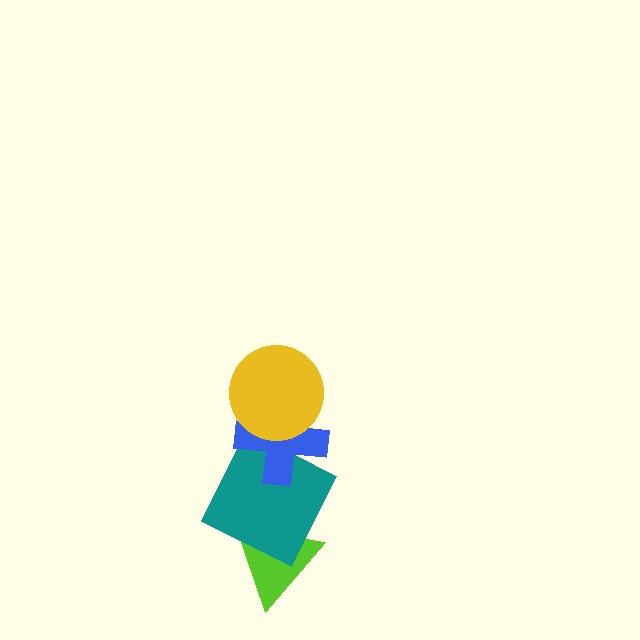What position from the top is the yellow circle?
The yellow circle is 1st from the top.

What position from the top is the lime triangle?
The lime triangle is 4th from the top.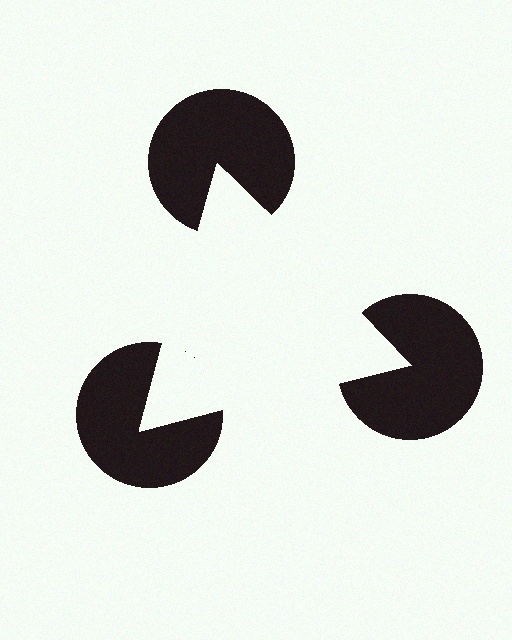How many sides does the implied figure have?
3 sides.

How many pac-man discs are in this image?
There are 3 — one at each vertex of the illusory triangle.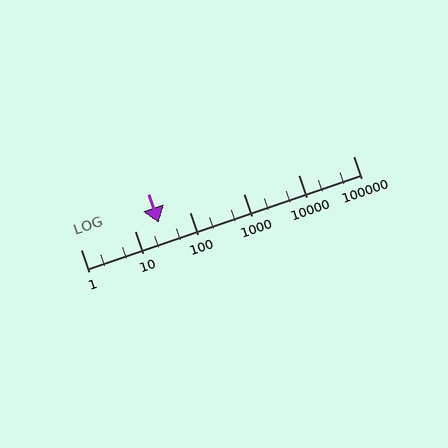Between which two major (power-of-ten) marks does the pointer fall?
The pointer is between 10 and 100.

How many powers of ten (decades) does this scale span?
The scale spans 5 decades, from 1 to 100000.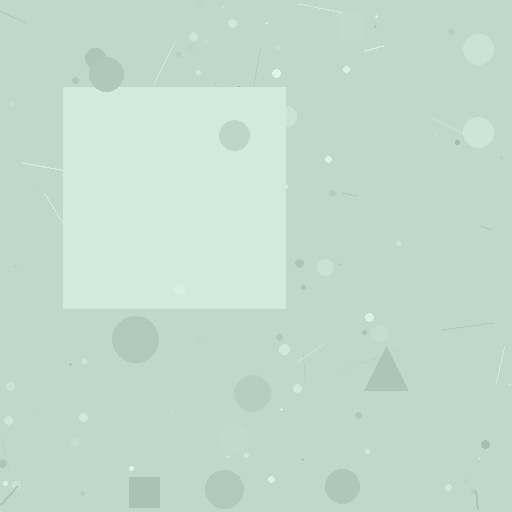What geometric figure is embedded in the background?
A square is embedded in the background.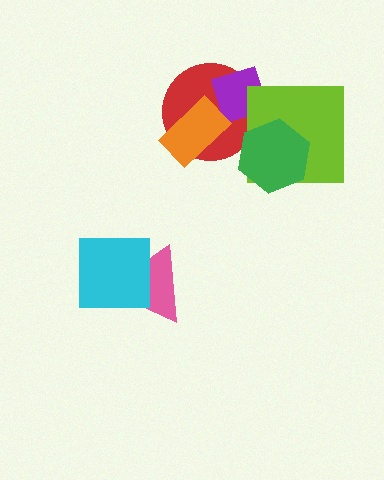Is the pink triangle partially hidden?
Yes, it is partially covered by another shape.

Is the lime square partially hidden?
Yes, it is partially covered by another shape.